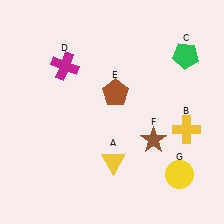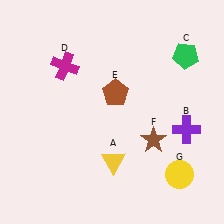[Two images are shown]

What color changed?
The cross (B) changed from yellow in Image 1 to purple in Image 2.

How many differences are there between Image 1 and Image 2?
There is 1 difference between the two images.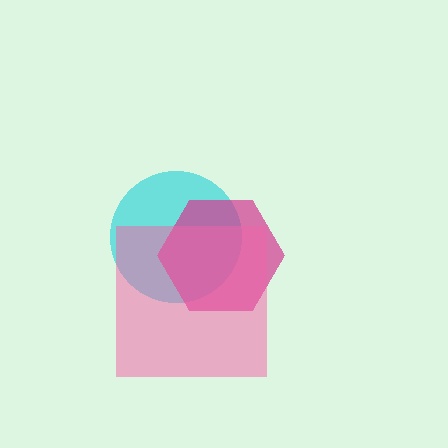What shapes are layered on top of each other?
The layered shapes are: a cyan circle, a magenta hexagon, a pink square.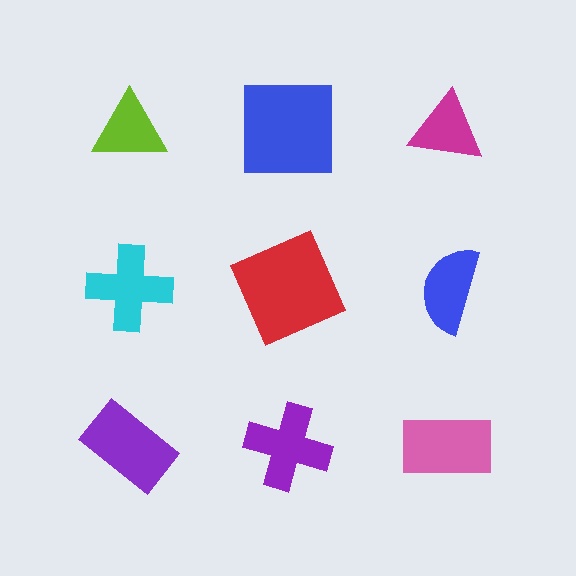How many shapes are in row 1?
3 shapes.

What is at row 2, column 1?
A cyan cross.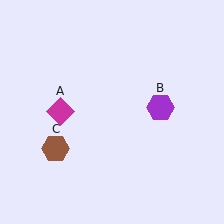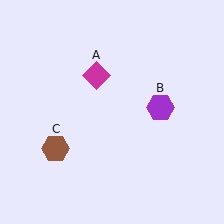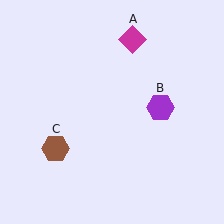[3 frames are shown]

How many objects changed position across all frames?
1 object changed position: magenta diamond (object A).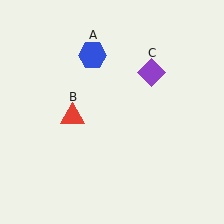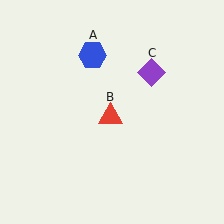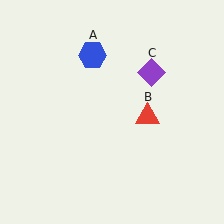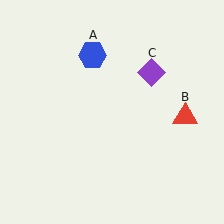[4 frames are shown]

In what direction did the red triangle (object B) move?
The red triangle (object B) moved right.